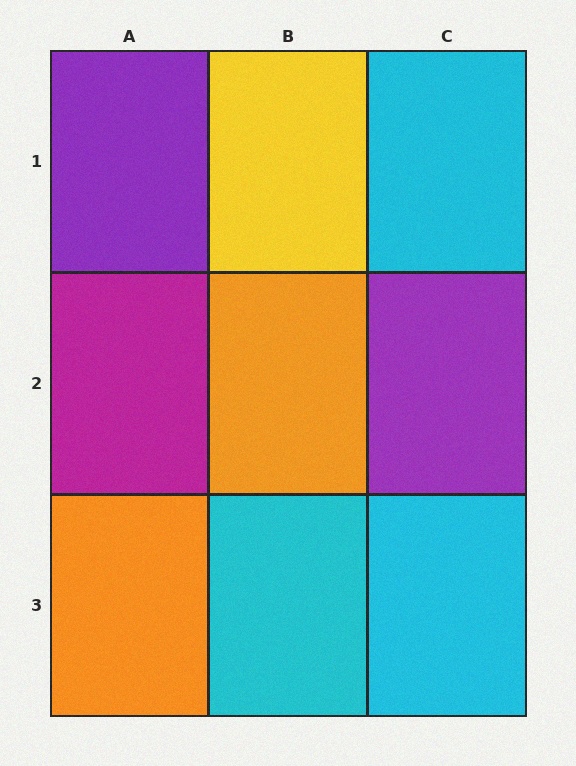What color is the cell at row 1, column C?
Cyan.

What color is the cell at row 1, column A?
Purple.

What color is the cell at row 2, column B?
Orange.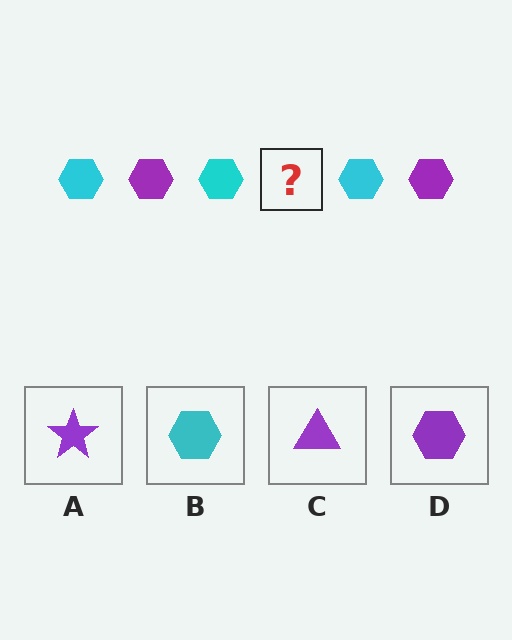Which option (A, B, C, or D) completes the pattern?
D.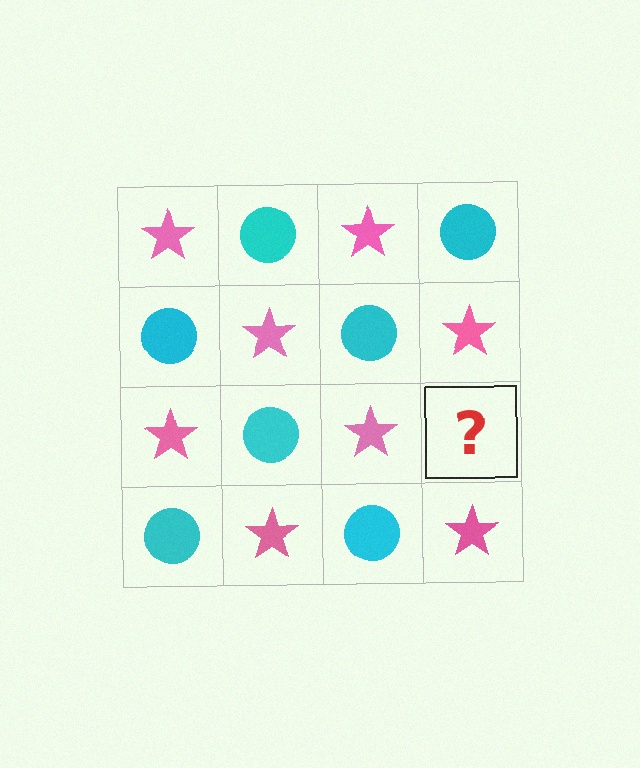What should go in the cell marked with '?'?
The missing cell should contain a cyan circle.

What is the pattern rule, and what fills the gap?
The rule is that it alternates pink star and cyan circle in a checkerboard pattern. The gap should be filled with a cyan circle.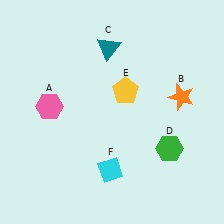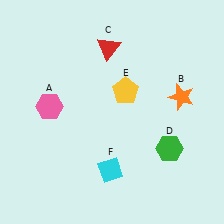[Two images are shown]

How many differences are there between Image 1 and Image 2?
There is 1 difference between the two images.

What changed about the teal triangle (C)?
In Image 1, C is teal. In Image 2, it changed to red.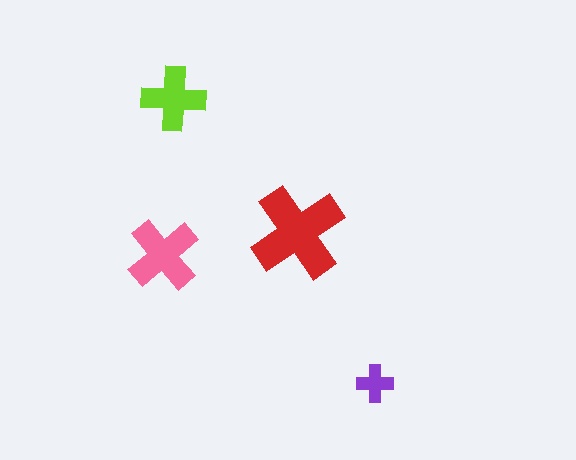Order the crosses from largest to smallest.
the red one, the pink one, the lime one, the purple one.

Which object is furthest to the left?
The pink cross is leftmost.